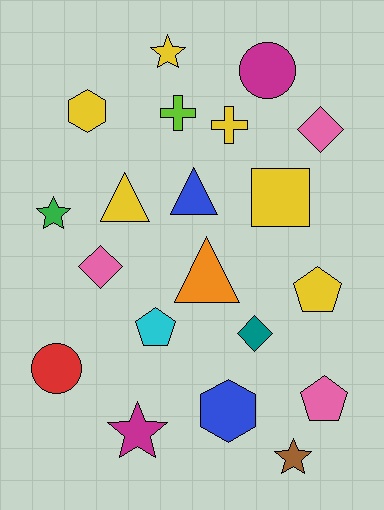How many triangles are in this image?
There are 3 triangles.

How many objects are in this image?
There are 20 objects.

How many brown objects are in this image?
There is 1 brown object.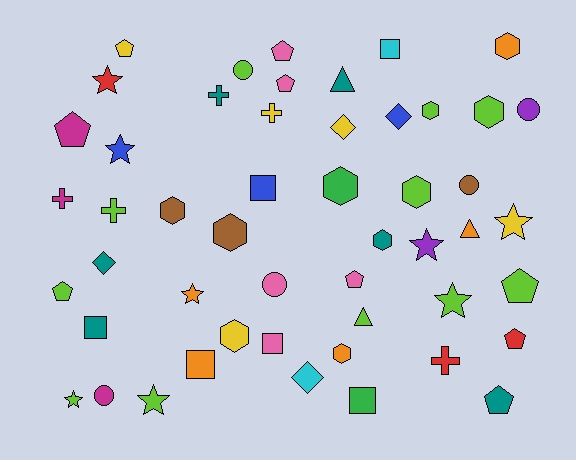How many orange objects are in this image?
There are 5 orange objects.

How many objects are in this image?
There are 50 objects.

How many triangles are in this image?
There are 3 triangles.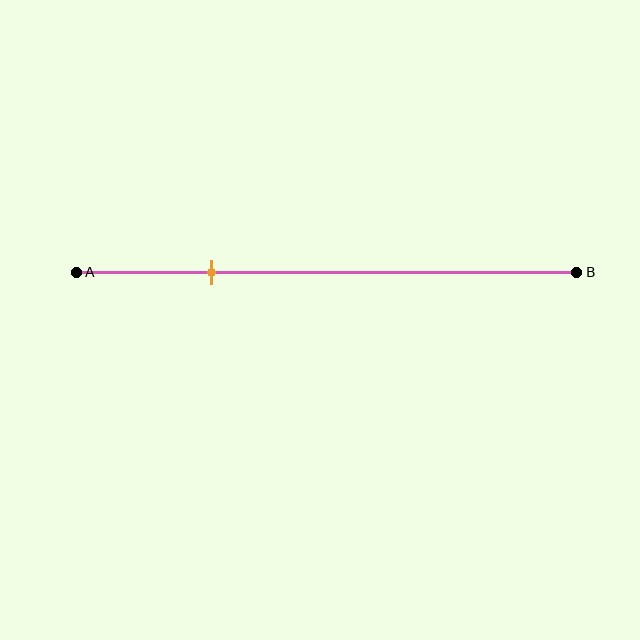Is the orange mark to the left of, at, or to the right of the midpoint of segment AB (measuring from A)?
The orange mark is to the left of the midpoint of segment AB.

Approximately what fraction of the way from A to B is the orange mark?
The orange mark is approximately 25% of the way from A to B.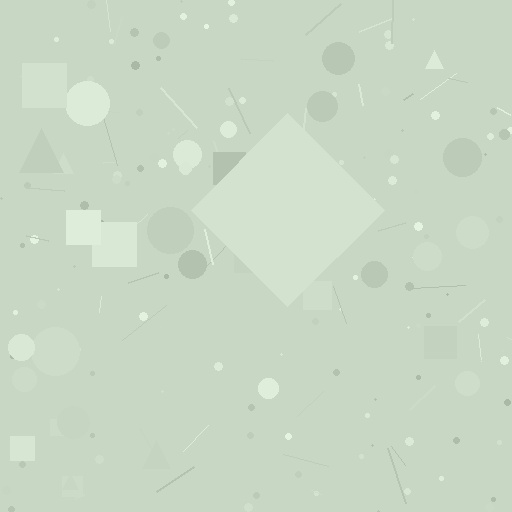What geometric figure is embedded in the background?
A diamond is embedded in the background.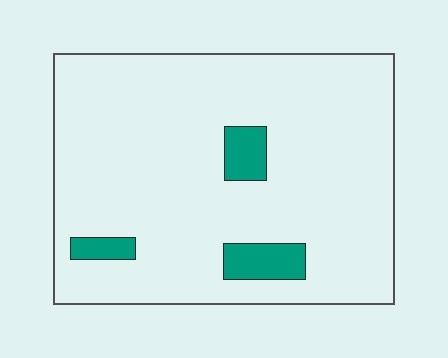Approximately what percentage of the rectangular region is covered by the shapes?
Approximately 10%.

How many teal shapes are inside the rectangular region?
3.